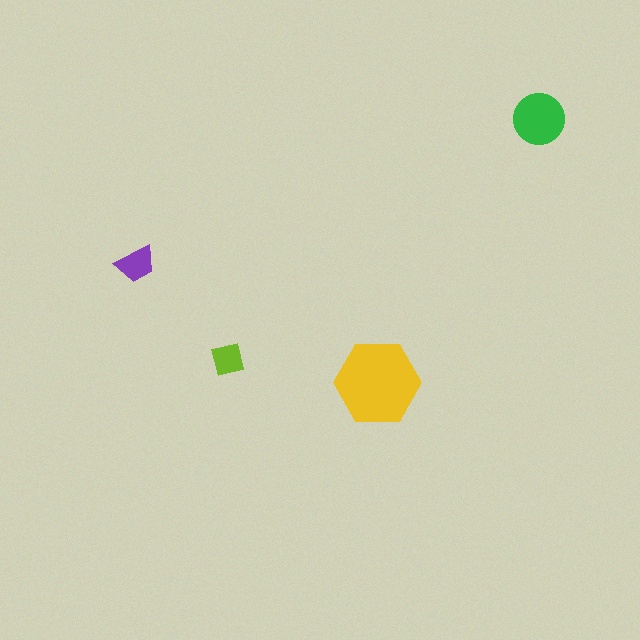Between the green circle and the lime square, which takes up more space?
The green circle.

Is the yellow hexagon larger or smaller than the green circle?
Larger.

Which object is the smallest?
The lime square.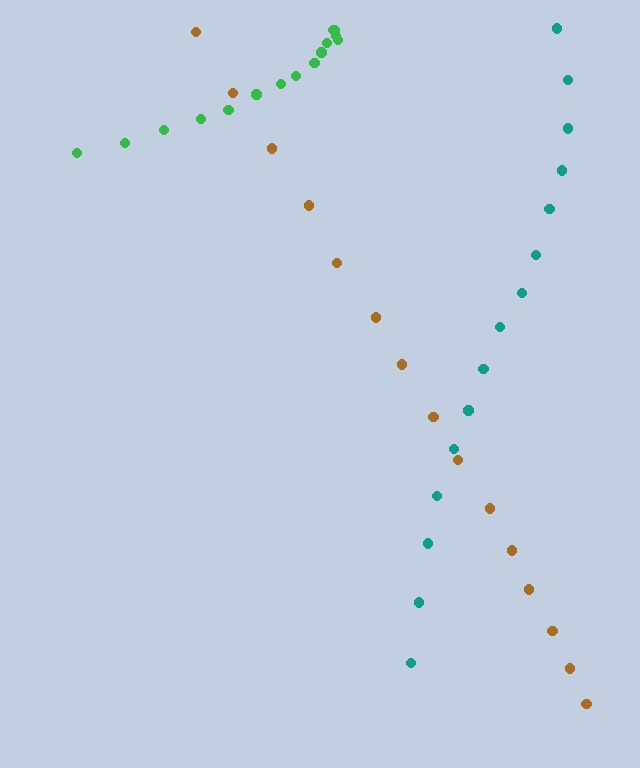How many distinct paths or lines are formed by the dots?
There are 3 distinct paths.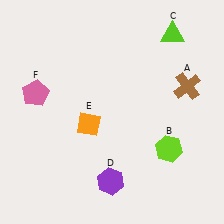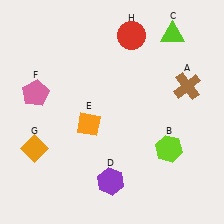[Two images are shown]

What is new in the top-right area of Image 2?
A red circle (H) was added in the top-right area of Image 2.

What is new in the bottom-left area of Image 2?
An orange diamond (G) was added in the bottom-left area of Image 2.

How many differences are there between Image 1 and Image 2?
There are 2 differences between the two images.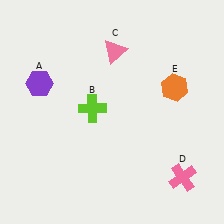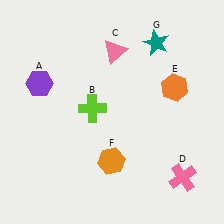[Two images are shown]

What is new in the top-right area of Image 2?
A teal star (G) was added in the top-right area of Image 2.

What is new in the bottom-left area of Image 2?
An orange hexagon (F) was added in the bottom-left area of Image 2.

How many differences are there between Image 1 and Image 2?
There are 2 differences between the two images.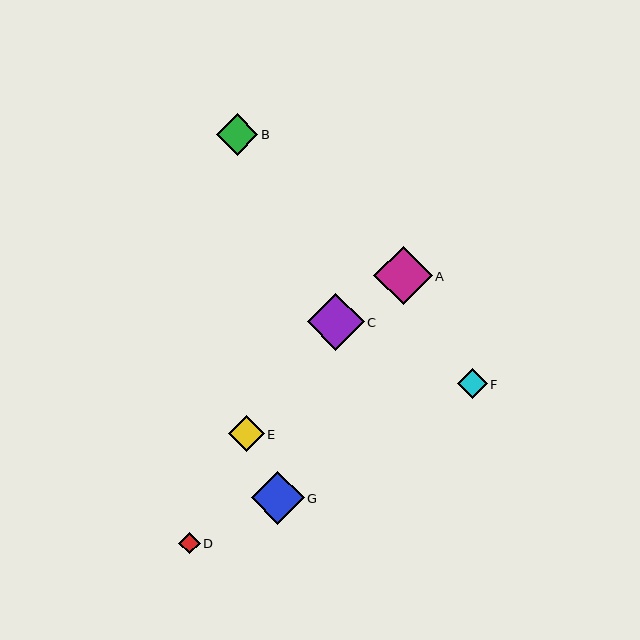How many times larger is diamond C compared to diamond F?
Diamond C is approximately 1.9 times the size of diamond F.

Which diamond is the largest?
Diamond A is the largest with a size of approximately 58 pixels.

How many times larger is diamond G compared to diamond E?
Diamond G is approximately 1.5 times the size of diamond E.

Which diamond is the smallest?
Diamond D is the smallest with a size of approximately 22 pixels.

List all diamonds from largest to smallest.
From largest to smallest: A, C, G, B, E, F, D.